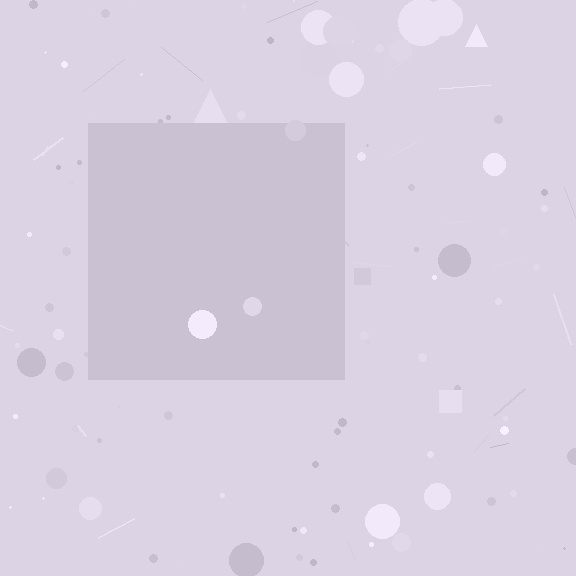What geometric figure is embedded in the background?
A square is embedded in the background.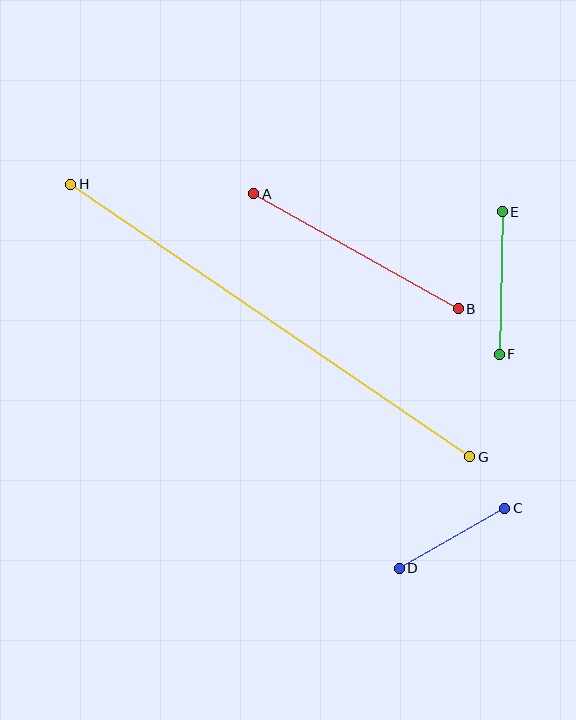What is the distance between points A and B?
The distance is approximately 235 pixels.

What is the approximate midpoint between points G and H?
The midpoint is at approximately (270, 320) pixels.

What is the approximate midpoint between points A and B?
The midpoint is at approximately (356, 251) pixels.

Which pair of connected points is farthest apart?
Points G and H are farthest apart.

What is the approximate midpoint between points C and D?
The midpoint is at approximately (452, 538) pixels.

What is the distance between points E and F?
The distance is approximately 142 pixels.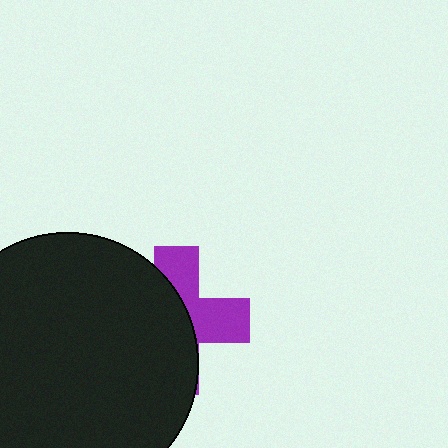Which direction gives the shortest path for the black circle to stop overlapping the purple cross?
Moving left gives the shortest separation.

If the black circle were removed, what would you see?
You would see the complete purple cross.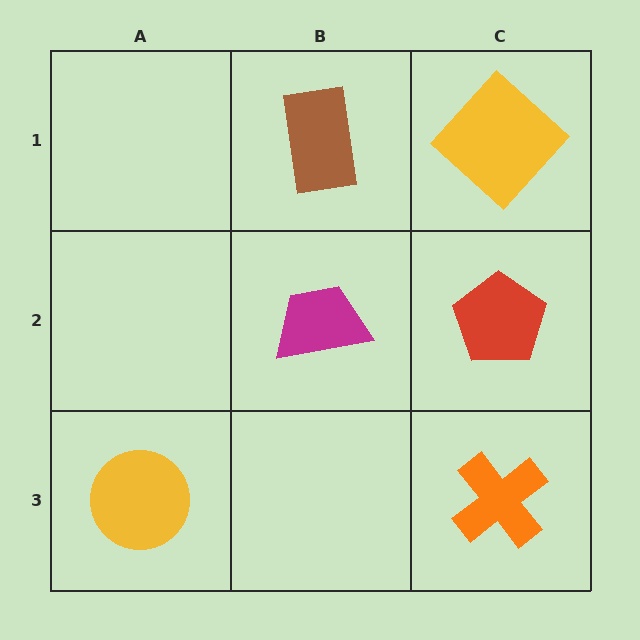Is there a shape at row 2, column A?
No, that cell is empty.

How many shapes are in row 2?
2 shapes.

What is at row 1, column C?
A yellow diamond.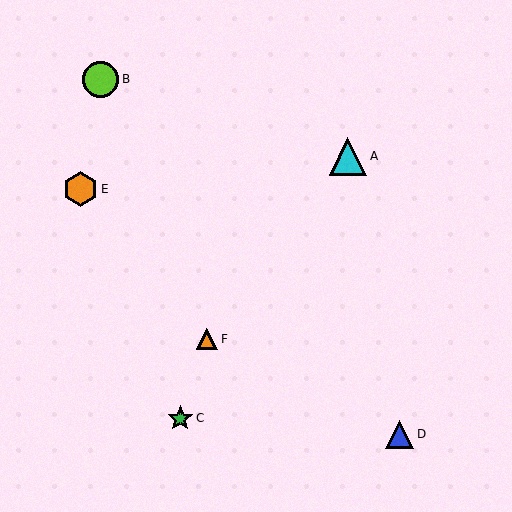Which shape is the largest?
The cyan triangle (labeled A) is the largest.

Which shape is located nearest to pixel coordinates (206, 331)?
The orange triangle (labeled F) at (207, 339) is nearest to that location.